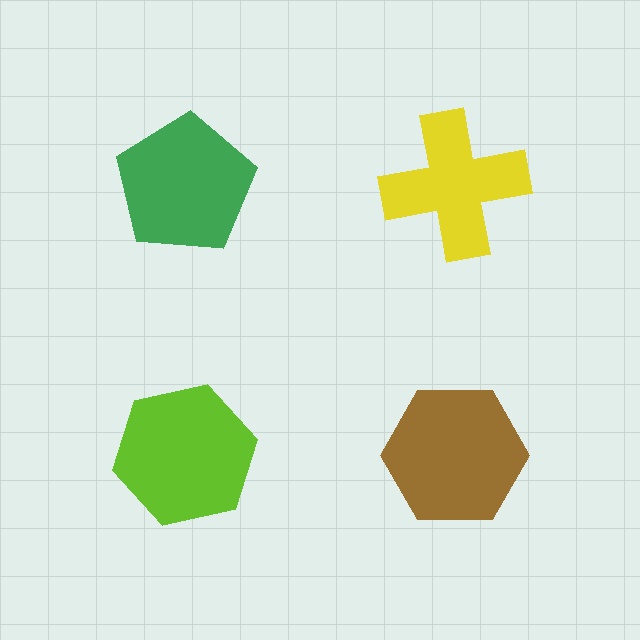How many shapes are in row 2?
2 shapes.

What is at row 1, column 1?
A green pentagon.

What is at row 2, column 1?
A lime hexagon.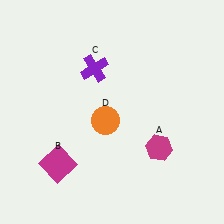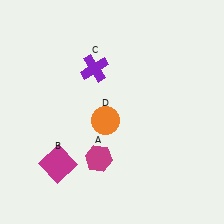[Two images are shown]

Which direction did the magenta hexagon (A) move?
The magenta hexagon (A) moved left.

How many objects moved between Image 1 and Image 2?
1 object moved between the two images.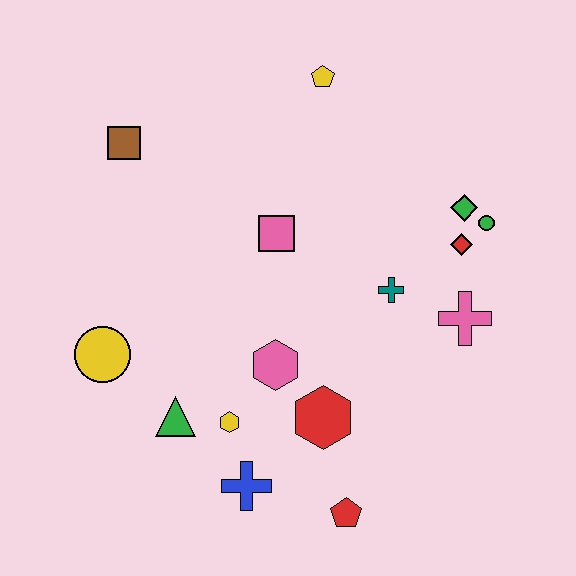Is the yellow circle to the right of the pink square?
No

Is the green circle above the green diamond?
No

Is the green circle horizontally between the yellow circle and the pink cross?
No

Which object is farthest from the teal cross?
The brown square is farthest from the teal cross.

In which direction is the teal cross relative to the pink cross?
The teal cross is to the left of the pink cross.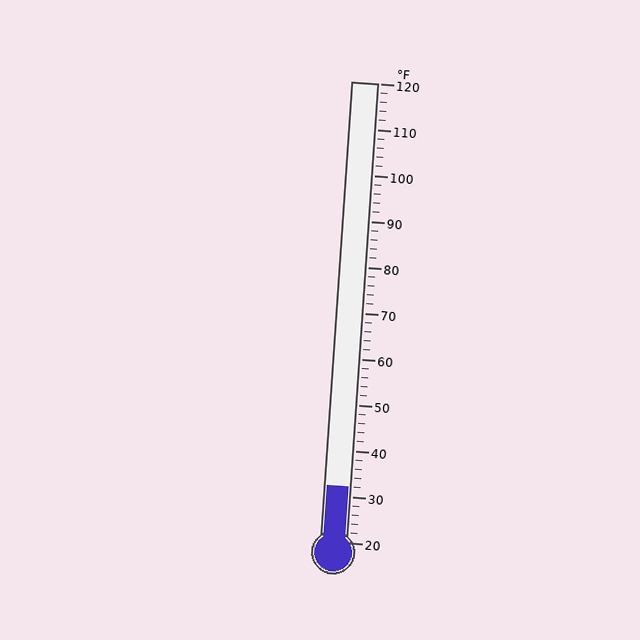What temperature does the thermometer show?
The thermometer shows approximately 32°F.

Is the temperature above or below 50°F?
The temperature is below 50°F.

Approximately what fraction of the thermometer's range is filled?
The thermometer is filled to approximately 10% of its range.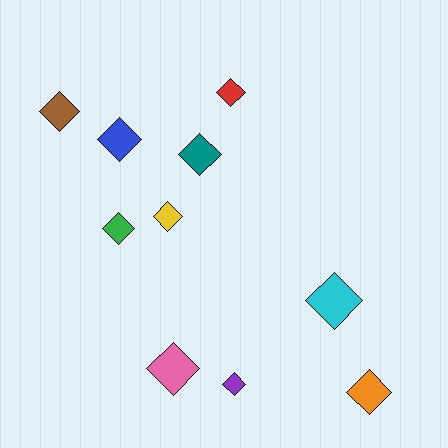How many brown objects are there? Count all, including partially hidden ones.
There is 1 brown object.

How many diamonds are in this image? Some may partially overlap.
There are 10 diamonds.